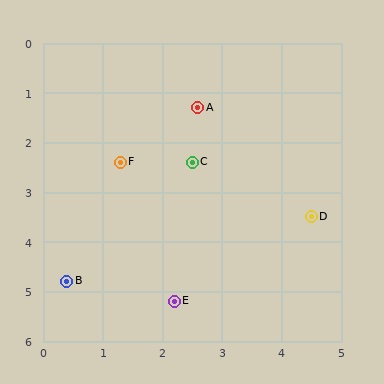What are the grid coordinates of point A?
Point A is at approximately (2.6, 1.3).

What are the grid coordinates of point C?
Point C is at approximately (2.5, 2.4).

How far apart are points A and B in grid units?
Points A and B are about 4.1 grid units apart.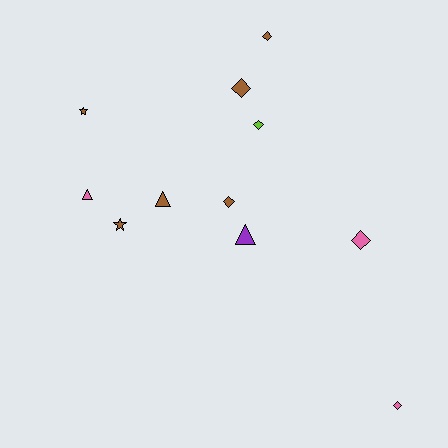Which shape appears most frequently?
Diamond, with 6 objects.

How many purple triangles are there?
There is 1 purple triangle.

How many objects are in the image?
There are 11 objects.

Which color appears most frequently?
Brown, with 6 objects.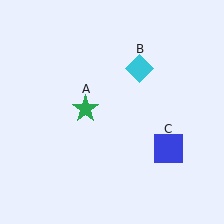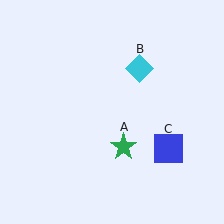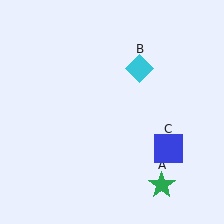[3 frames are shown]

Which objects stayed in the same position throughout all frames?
Cyan diamond (object B) and blue square (object C) remained stationary.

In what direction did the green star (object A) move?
The green star (object A) moved down and to the right.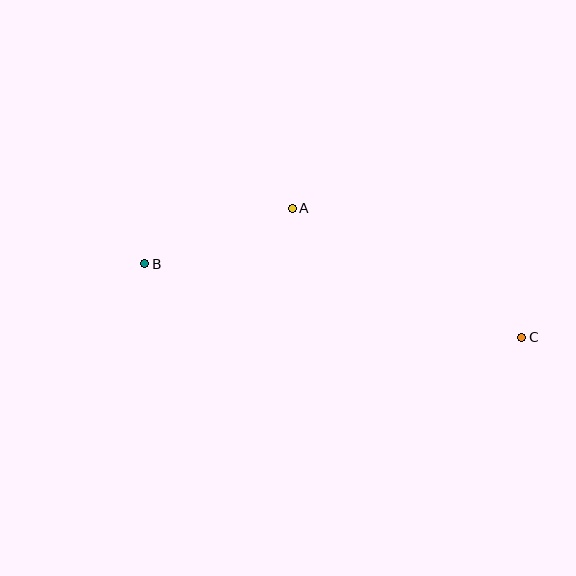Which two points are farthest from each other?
Points B and C are farthest from each other.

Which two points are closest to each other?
Points A and B are closest to each other.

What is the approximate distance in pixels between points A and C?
The distance between A and C is approximately 264 pixels.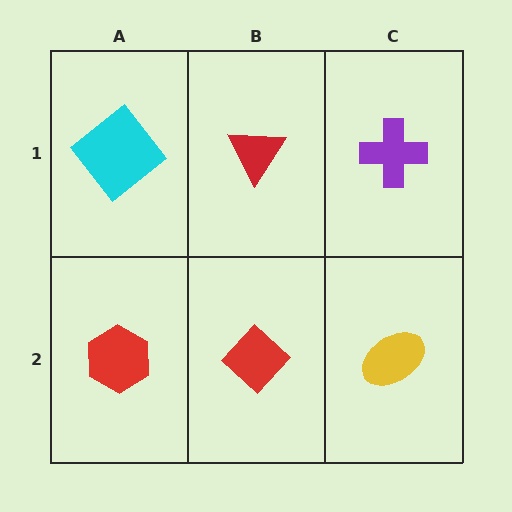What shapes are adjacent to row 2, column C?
A purple cross (row 1, column C), a red diamond (row 2, column B).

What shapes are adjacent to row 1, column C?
A yellow ellipse (row 2, column C), a red triangle (row 1, column B).